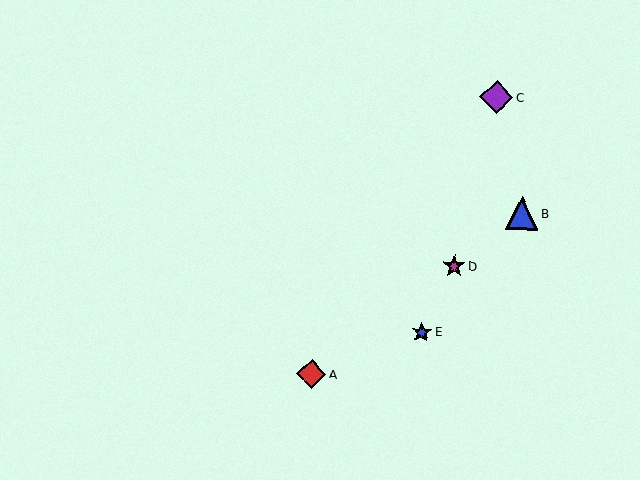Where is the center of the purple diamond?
The center of the purple diamond is at (496, 97).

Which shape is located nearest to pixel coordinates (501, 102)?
The purple diamond (labeled C) at (496, 97) is nearest to that location.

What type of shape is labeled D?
Shape D is a magenta star.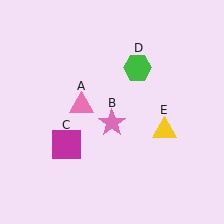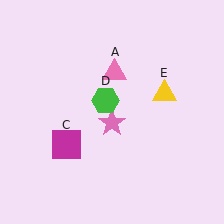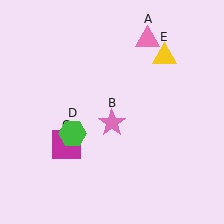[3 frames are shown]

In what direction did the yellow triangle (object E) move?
The yellow triangle (object E) moved up.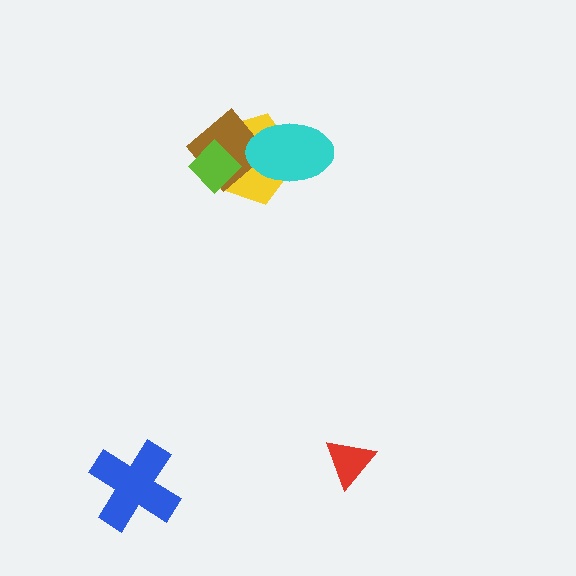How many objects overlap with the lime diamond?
2 objects overlap with the lime diamond.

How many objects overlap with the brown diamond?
3 objects overlap with the brown diamond.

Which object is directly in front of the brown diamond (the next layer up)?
The cyan ellipse is directly in front of the brown diamond.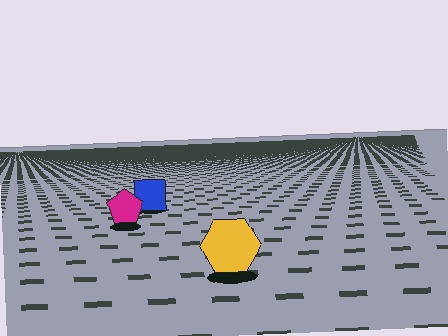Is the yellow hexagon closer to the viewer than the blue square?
Yes. The yellow hexagon is closer — you can tell from the texture gradient: the ground texture is coarser near it.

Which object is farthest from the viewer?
The blue square is farthest from the viewer. It appears smaller and the ground texture around it is denser.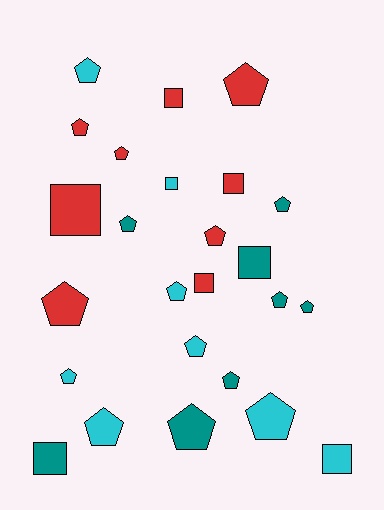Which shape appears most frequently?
Pentagon, with 17 objects.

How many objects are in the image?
There are 25 objects.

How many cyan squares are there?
There are 2 cyan squares.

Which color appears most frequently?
Red, with 9 objects.